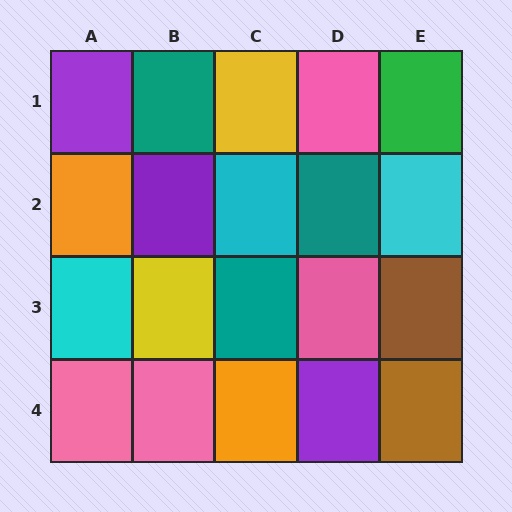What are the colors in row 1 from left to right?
Purple, teal, yellow, pink, green.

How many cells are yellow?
2 cells are yellow.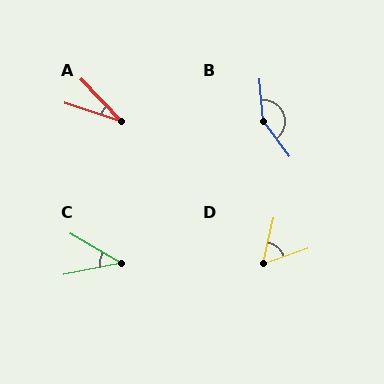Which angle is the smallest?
A, at approximately 28 degrees.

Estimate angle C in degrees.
Approximately 42 degrees.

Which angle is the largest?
B, at approximately 148 degrees.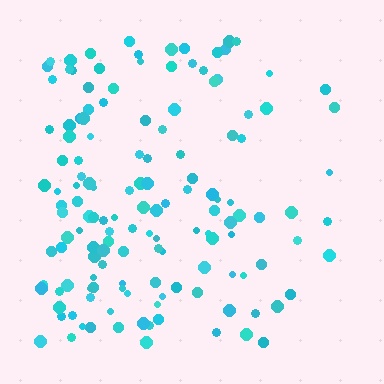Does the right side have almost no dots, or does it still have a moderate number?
Still a moderate number, just noticeably fewer than the left.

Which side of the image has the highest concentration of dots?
The left.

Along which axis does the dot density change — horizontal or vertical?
Horizontal.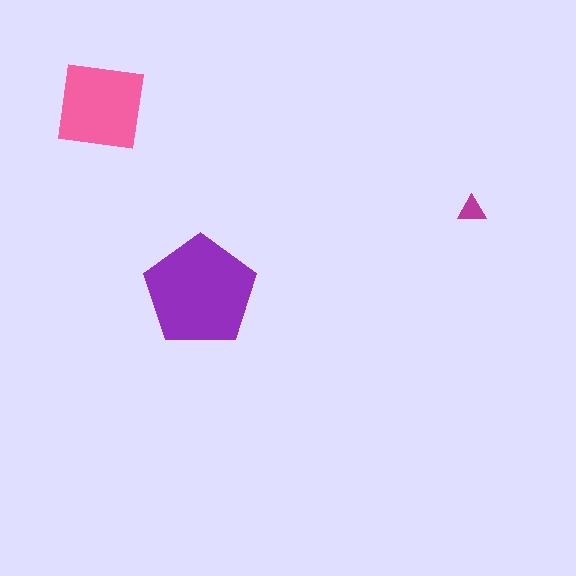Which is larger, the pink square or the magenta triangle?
The pink square.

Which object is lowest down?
The purple pentagon is bottommost.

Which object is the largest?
The purple pentagon.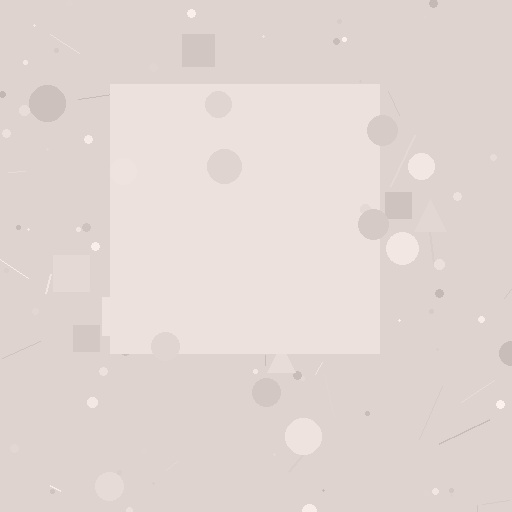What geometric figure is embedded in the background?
A square is embedded in the background.